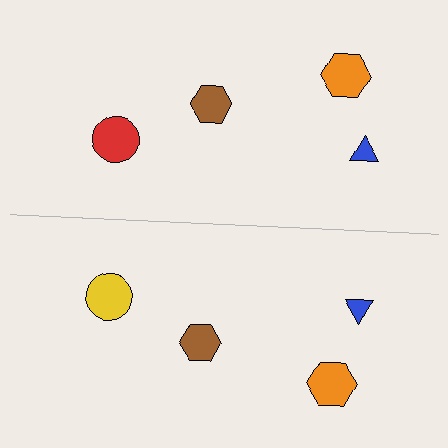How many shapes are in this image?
There are 8 shapes in this image.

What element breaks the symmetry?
The yellow circle on the bottom side breaks the symmetry — its mirror counterpart is red.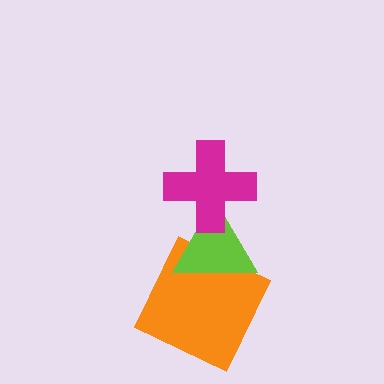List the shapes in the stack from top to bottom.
From top to bottom: the magenta cross, the lime triangle, the orange square.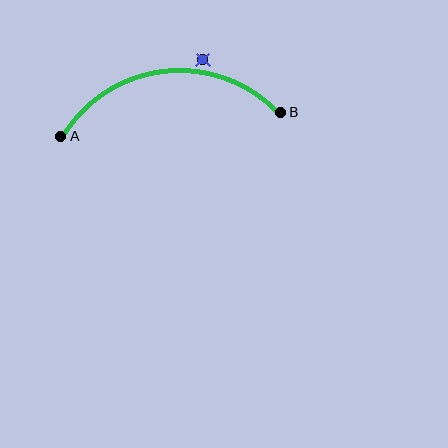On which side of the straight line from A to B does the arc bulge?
The arc bulges above the straight line connecting A and B.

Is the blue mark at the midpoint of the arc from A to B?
No — the blue mark does not lie on the arc at all. It sits slightly outside the curve.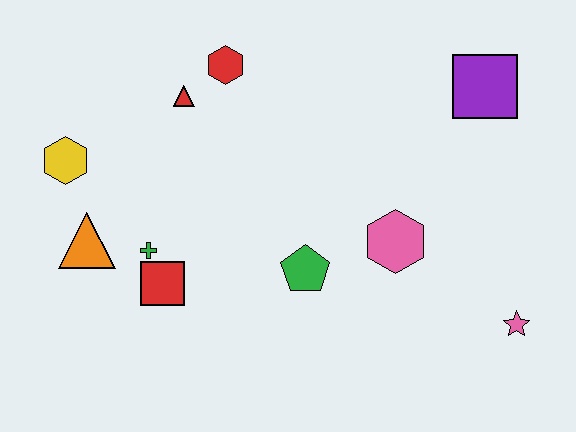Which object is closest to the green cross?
The red square is closest to the green cross.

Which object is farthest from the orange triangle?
The pink star is farthest from the orange triangle.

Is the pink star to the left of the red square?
No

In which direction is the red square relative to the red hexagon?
The red square is below the red hexagon.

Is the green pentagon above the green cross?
No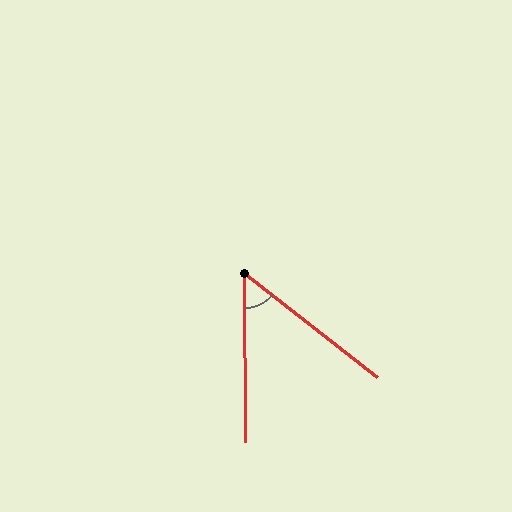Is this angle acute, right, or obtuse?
It is acute.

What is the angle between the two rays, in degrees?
Approximately 51 degrees.